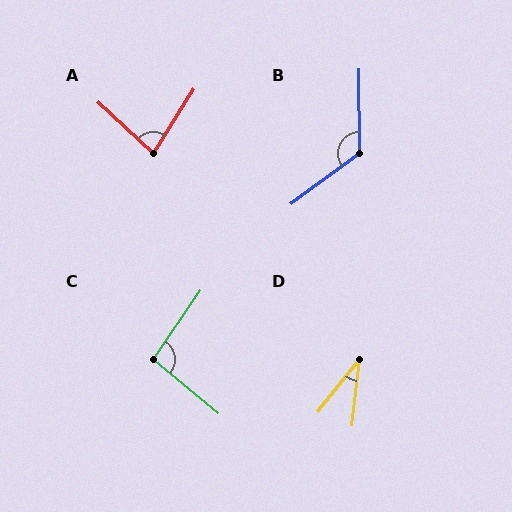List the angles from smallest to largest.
D (32°), A (79°), C (95°), B (126°).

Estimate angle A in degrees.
Approximately 79 degrees.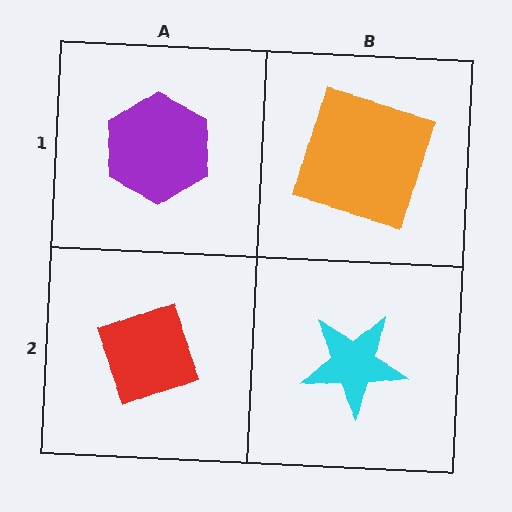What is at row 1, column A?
A purple hexagon.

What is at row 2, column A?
A red diamond.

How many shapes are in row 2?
2 shapes.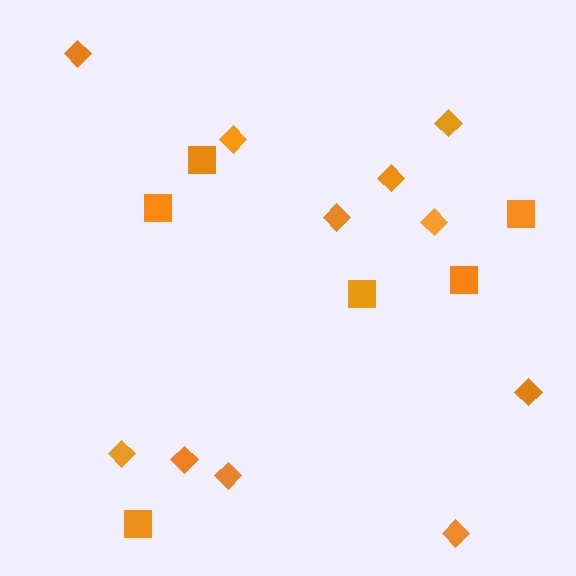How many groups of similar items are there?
There are 2 groups: one group of squares (6) and one group of diamonds (11).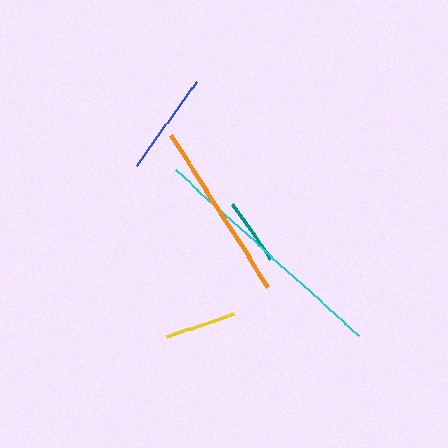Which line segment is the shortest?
The teal line is the shortest at approximately 66 pixels.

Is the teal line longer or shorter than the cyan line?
The cyan line is longer than the teal line.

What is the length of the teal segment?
The teal segment is approximately 66 pixels long.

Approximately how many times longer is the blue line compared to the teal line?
The blue line is approximately 1.6 times the length of the teal line.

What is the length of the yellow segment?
The yellow segment is approximately 71 pixels long.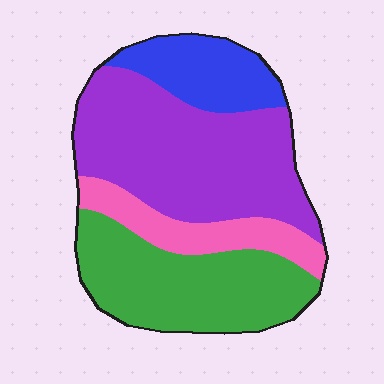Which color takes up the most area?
Purple, at roughly 40%.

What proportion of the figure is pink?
Pink covers about 15% of the figure.